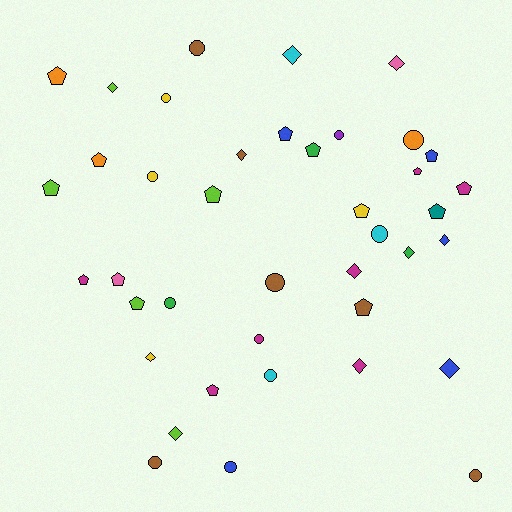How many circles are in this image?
There are 13 circles.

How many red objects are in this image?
There are no red objects.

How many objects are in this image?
There are 40 objects.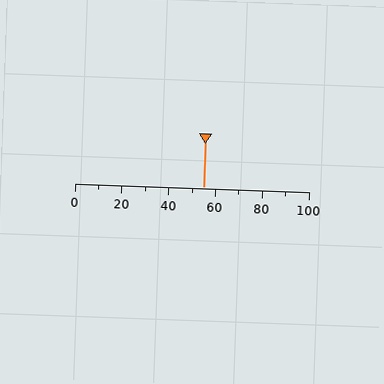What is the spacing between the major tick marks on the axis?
The major ticks are spaced 20 apart.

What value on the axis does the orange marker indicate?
The marker indicates approximately 55.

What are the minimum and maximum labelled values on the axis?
The axis runs from 0 to 100.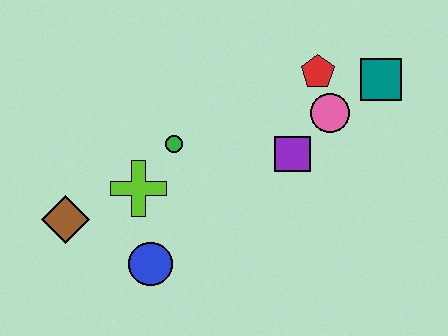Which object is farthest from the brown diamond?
The teal square is farthest from the brown diamond.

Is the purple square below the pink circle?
Yes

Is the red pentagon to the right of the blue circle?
Yes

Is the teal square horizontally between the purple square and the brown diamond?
No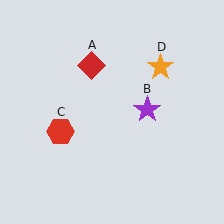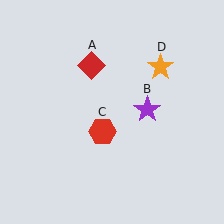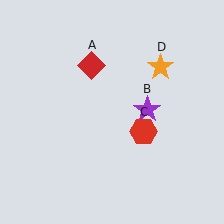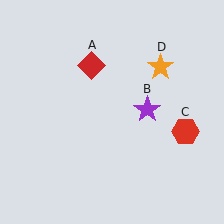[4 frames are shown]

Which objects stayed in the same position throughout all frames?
Red diamond (object A) and purple star (object B) and orange star (object D) remained stationary.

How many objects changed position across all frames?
1 object changed position: red hexagon (object C).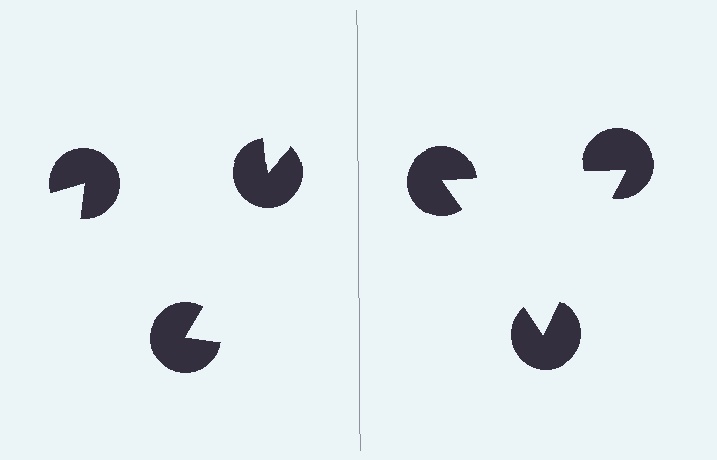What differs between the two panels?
The pac-man discs are positioned identically on both sides; only the wedge orientations differ. On the right they align to a triangle; on the left they are misaligned.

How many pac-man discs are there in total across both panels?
6 — 3 on each side.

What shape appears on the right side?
An illusory triangle.